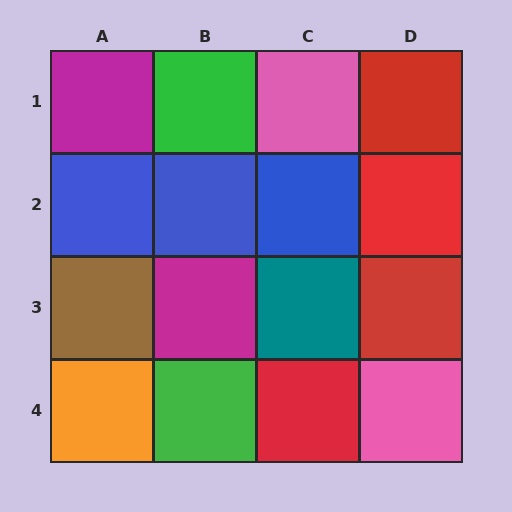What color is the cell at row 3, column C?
Teal.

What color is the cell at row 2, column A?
Blue.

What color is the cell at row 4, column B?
Green.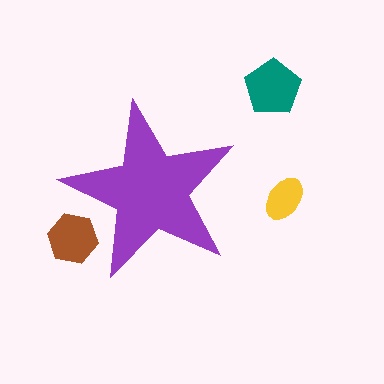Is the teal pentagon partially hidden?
No, the teal pentagon is fully visible.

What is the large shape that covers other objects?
A purple star.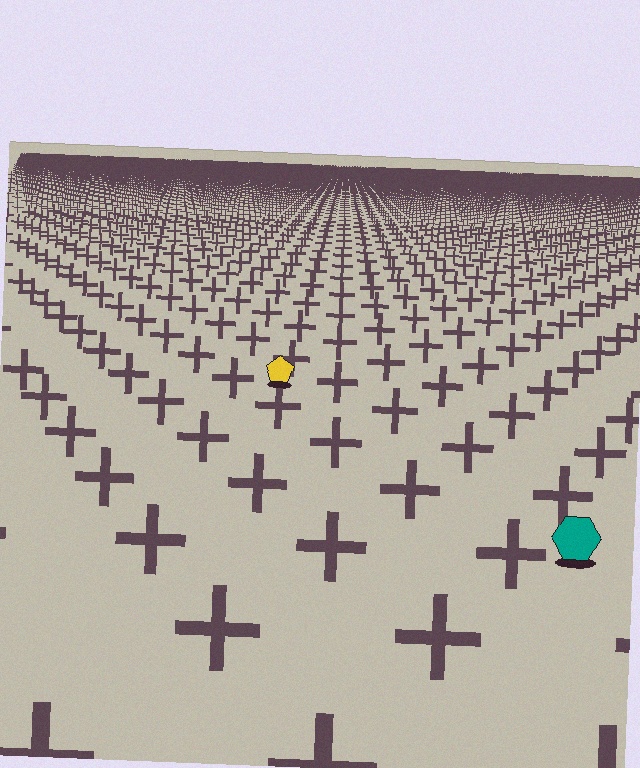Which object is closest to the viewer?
The teal hexagon is closest. The texture marks near it are larger and more spread out.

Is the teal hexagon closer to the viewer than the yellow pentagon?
Yes. The teal hexagon is closer — you can tell from the texture gradient: the ground texture is coarser near it.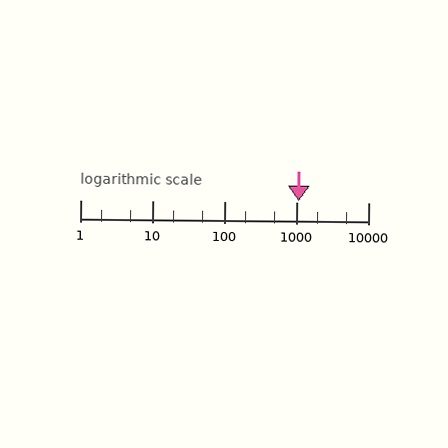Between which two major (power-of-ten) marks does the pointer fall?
The pointer is between 1000 and 10000.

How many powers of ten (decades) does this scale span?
The scale spans 4 decades, from 1 to 10000.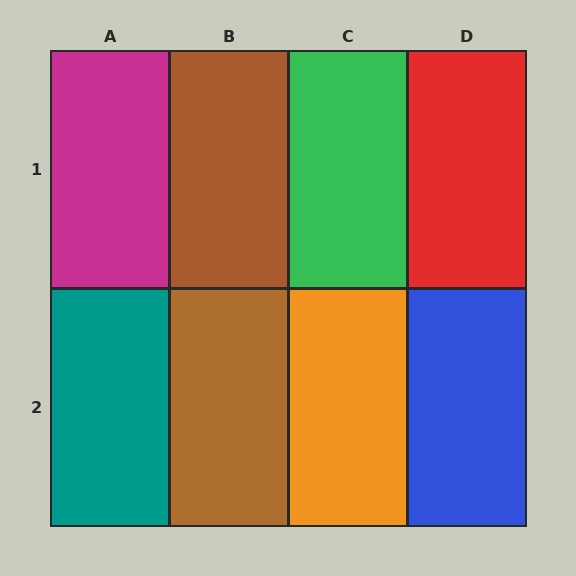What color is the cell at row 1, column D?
Red.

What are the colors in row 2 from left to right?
Teal, brown, orange, blue.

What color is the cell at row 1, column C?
Green.